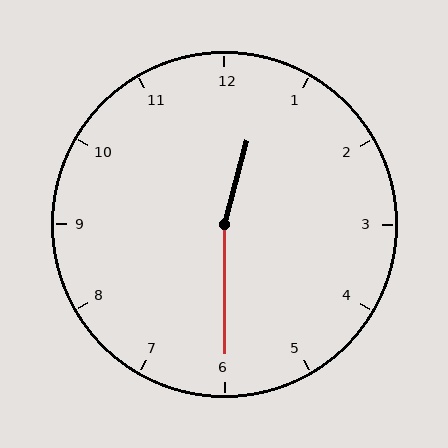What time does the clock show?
12:30.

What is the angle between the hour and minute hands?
Approximately 165 degrees.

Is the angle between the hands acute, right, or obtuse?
It is obtuse.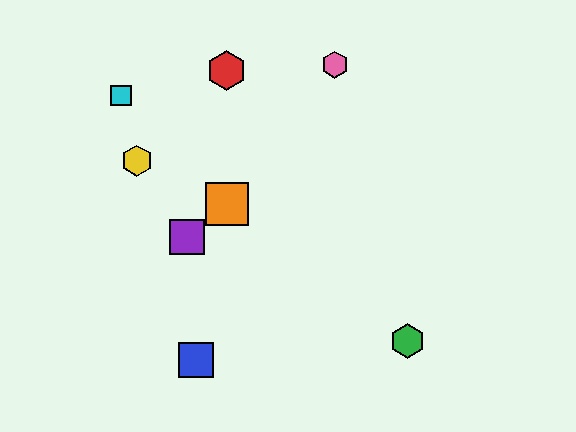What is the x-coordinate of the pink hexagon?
The pink hexagon is at x≈335.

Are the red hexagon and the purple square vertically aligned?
No, the red hexagon is at x≈227 and the purple square is at x≈187.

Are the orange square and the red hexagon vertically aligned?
Yes, both are at x≈227.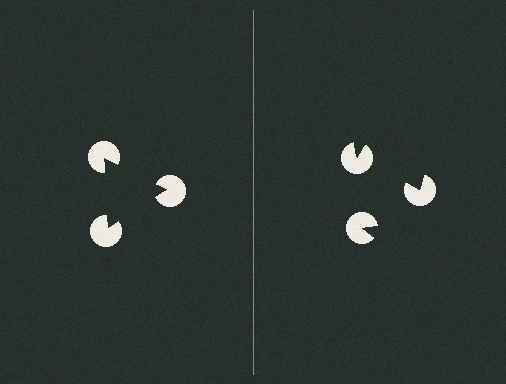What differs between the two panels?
The pac-man discs are positioned identically on both sides; only the wedge orientations differ. On the left they align to a triangle; on the right they are misaligned.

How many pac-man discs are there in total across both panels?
6 — 3 on each side.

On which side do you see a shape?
An illusory triangle appears on the left side. On the right side the wedge cuts are rotated, so no coherent shape forms.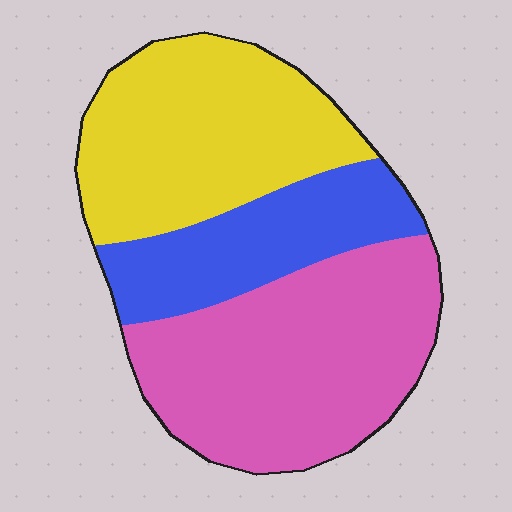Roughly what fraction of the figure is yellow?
Yellow takes up between a quarter and a half of the figure.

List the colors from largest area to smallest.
From largest to smallest: pink, yellow, blue.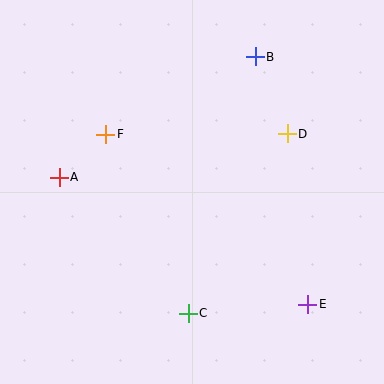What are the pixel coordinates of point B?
Point B is at (255, 57).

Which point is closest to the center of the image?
Point F at (106, 134) is closest to the center.